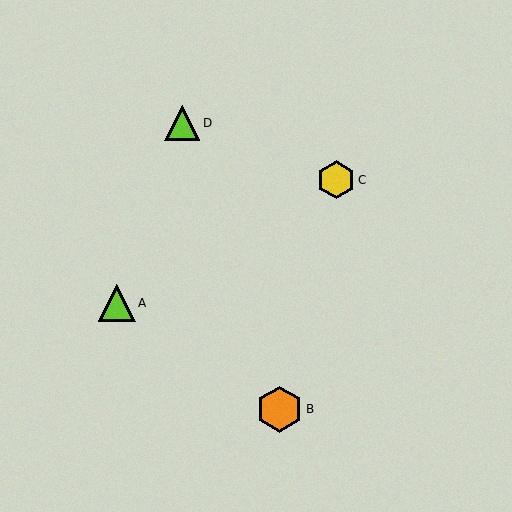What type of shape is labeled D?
Shape D is a lime triangle.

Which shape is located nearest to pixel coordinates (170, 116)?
The lime triangle (labeled D) at (182, 123) is nearest to that location.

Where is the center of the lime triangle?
The center of the lime triangle is at (117, 303).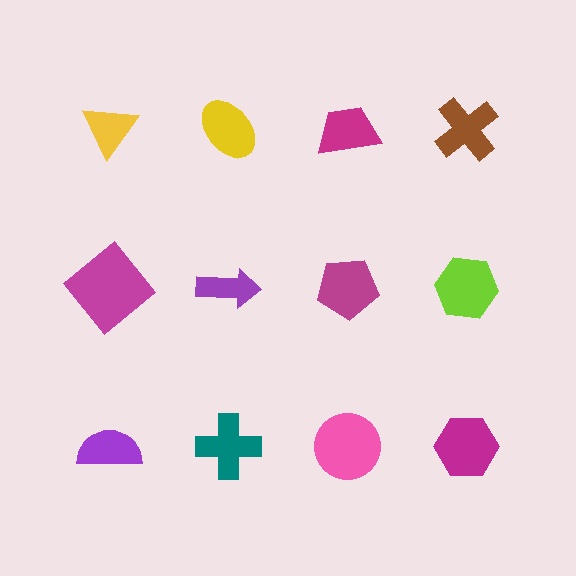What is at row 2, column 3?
A magenta pentagon.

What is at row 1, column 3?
A magenta trapezoid.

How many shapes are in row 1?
4 shapes.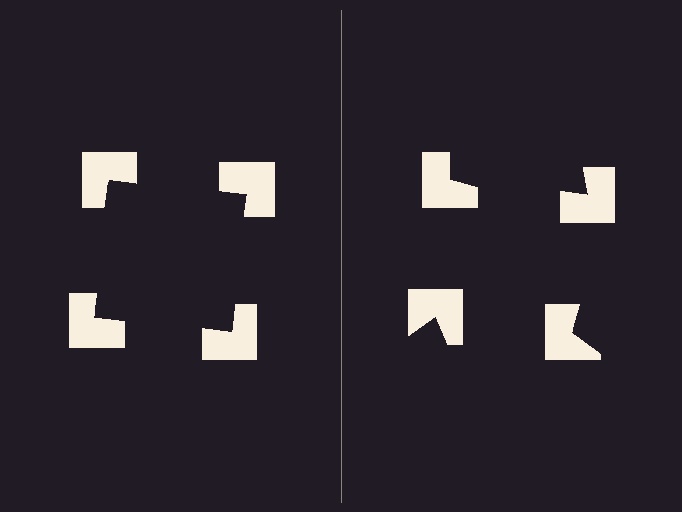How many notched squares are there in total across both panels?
8 — 4 on each side.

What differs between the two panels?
The notched squares are positioned identically on both sides; only the wedge orientations differ. On the left they align to a square; on the right they are misaligned.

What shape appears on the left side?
An illusory square.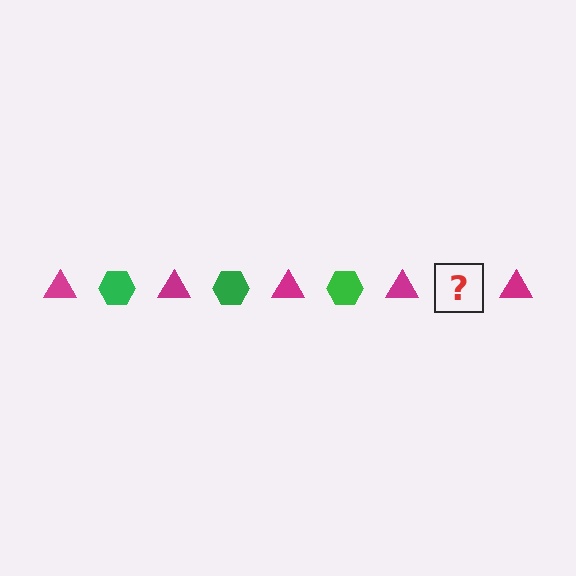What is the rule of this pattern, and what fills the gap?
The rule is that the pattern alternates between magenta triangle and green hexagon. The gap should be filled with a green hexagon.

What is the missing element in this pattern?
The missing element is a green hexagon.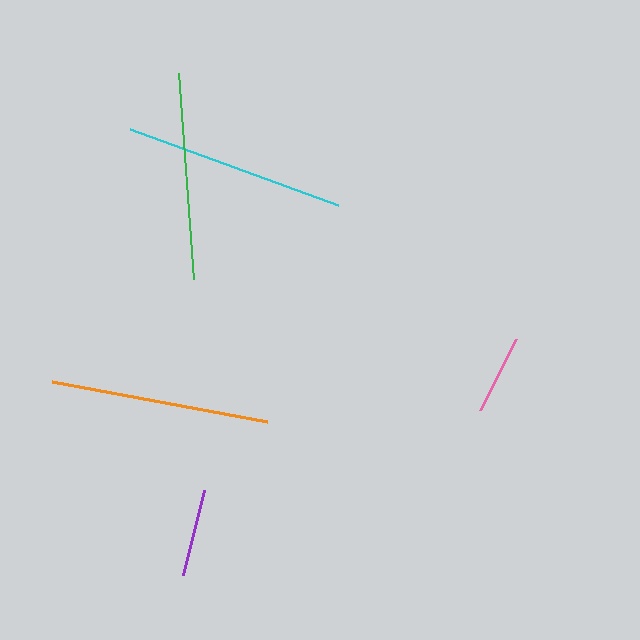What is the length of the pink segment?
The pink segment is approximately 80 pixels long.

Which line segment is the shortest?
The pink line is the shortest at approximately 80 pixels.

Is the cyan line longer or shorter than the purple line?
The cyan line is longer than the purple line.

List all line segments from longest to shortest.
From longest to shortest: cyan, orange, green, purple, pink.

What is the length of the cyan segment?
The cyan segment is approximately 221 pixels long.